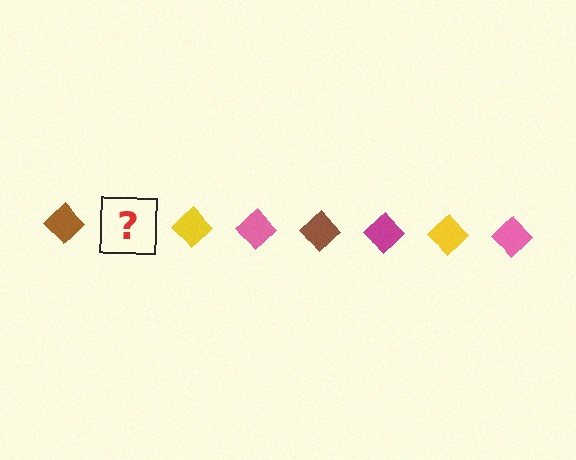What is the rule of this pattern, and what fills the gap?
The rule is that the pattern cycles through brown, magenta, yellow, pink diamonds. The gap should be filled with a magenta diamond.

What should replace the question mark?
The question mark should be replaced with a magenta diamond.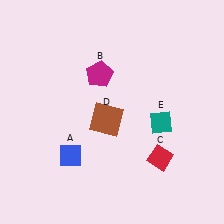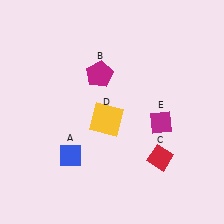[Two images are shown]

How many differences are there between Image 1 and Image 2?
There are 2 differences between the two images.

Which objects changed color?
D changed from brown to yellow. E changed from teal to magenta.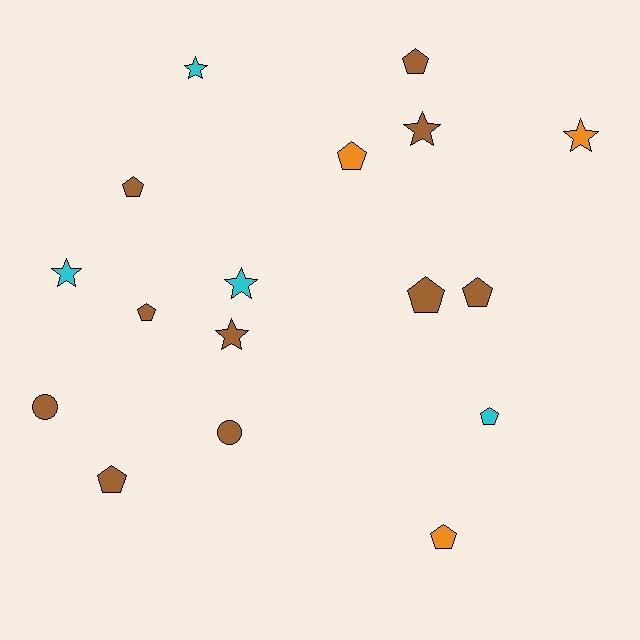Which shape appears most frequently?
Pentagon, with 9 objects.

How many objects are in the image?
There are 17 objects.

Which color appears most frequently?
Brown, with 10 objects.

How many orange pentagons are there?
There are 2 orange pentagons.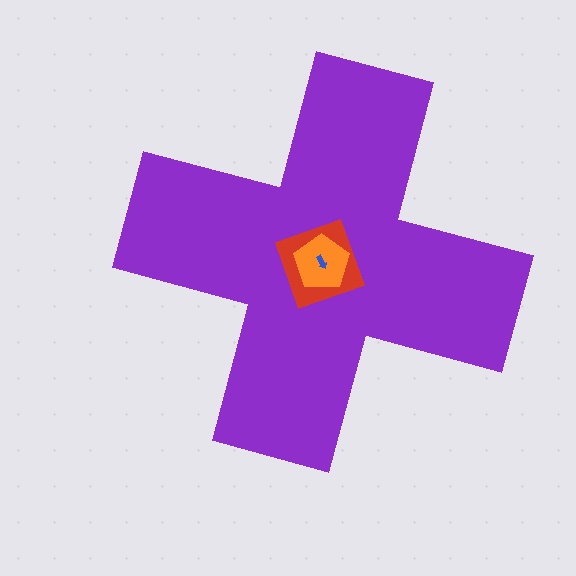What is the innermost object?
The blue arrow.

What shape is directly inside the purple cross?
The red diamond.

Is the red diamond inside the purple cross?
Yes.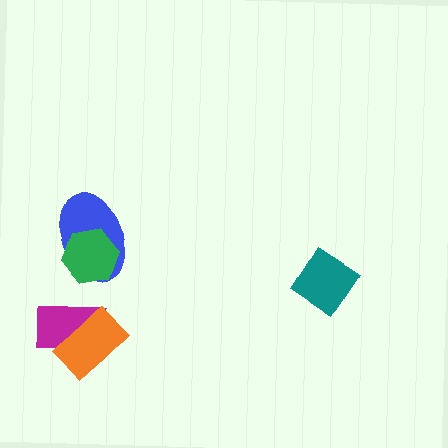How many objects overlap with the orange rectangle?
1 object overlaps with the orange rectangle.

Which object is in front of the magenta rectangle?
The orange rectangle is in front of the magenta rectangle.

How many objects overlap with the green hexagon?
1 object overlaps with the green hexagon.